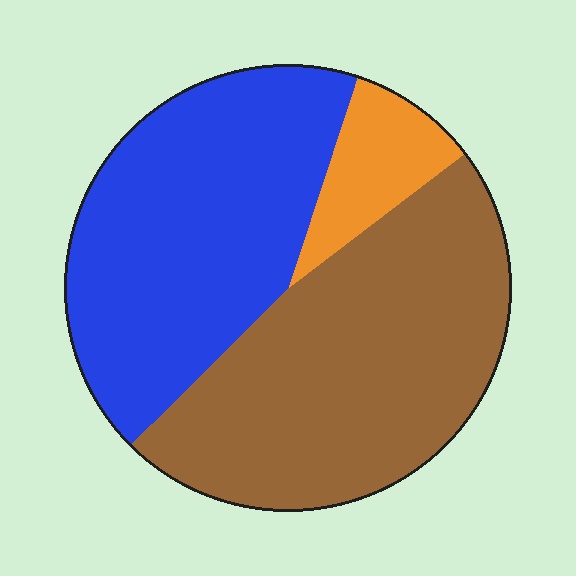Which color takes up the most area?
Brown, at roughly 50%.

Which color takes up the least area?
Orange, at roughly 10%.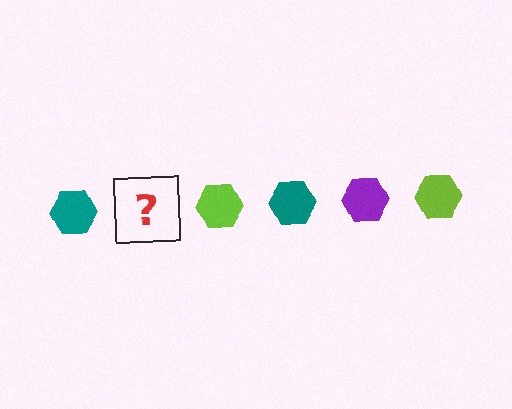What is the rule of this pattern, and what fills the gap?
The rule is that the pattern cycles through teal, purple, lime hexagons. The gap should be filled with a purple hexagon.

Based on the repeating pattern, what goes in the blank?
The blank should be a purple hexagon.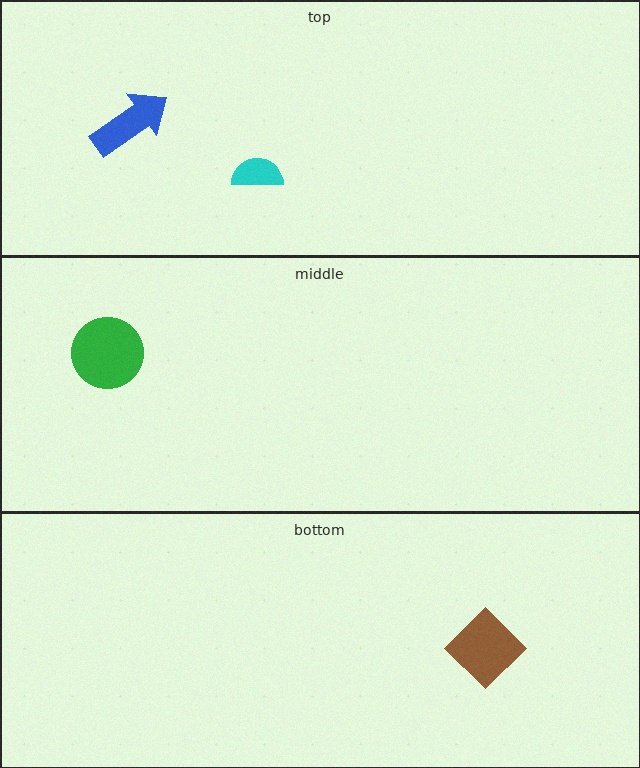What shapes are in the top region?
The cyan semicircle, the blue arrow.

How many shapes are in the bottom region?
1.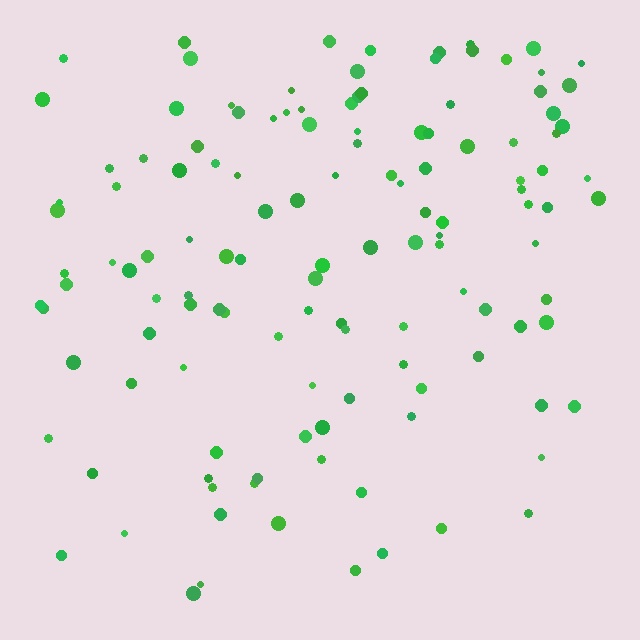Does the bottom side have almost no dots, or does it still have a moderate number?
Still a moderate number, just noticeably fewer than the top.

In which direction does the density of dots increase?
From bottom to top, with the top side densest.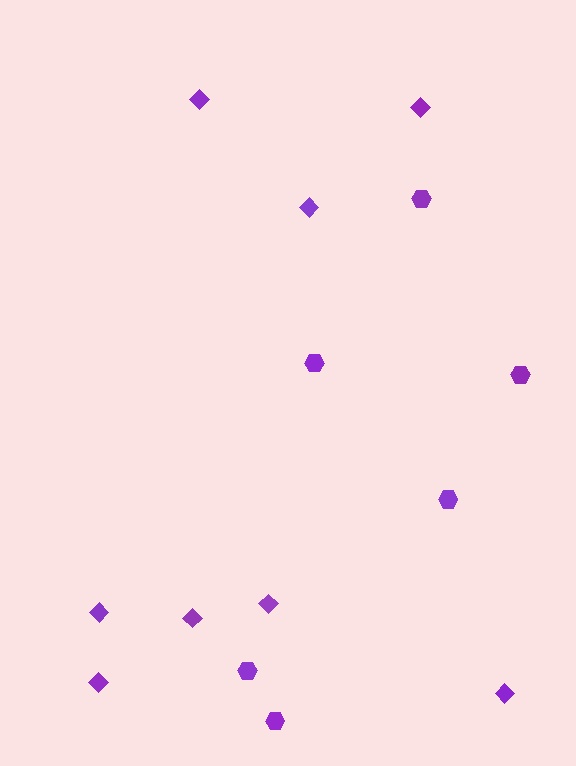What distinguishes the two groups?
There are 2 groups: one group of hexagons (6) and one group of diamonds (8).